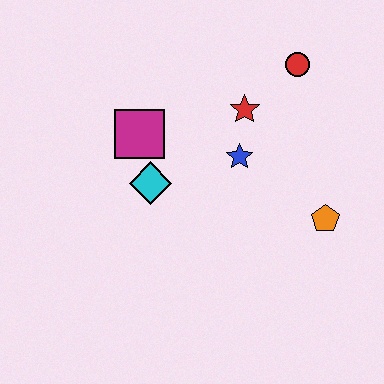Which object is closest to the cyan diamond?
The magenta square is closest to the cyan diamond.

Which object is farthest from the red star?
The orange pentagon is farthest from the red star.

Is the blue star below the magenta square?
Yes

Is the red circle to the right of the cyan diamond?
Yes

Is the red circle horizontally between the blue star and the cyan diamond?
No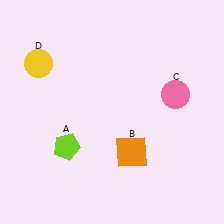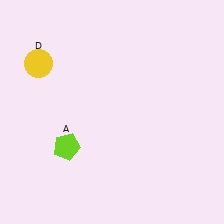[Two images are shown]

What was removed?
The pink circle (C), the orange square (B) were removed in Image 2.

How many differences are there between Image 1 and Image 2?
There are 2 differences between the two images.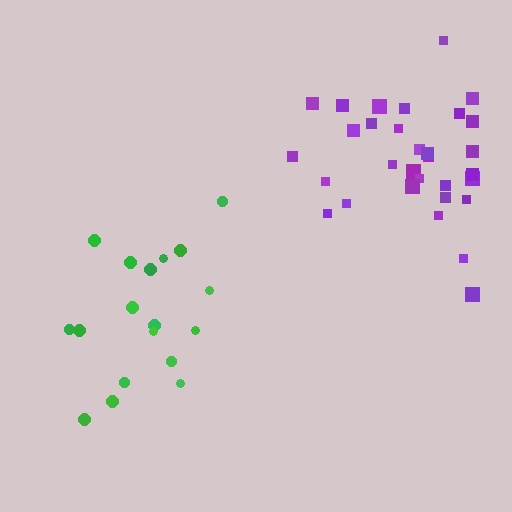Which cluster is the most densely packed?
Purple.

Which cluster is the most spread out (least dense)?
Green.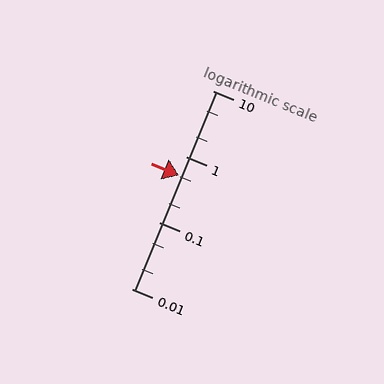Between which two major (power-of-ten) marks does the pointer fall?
The pointer is between 0.1 and 1.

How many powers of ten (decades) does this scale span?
The scale spans 3 decades, from 0.01 to 10.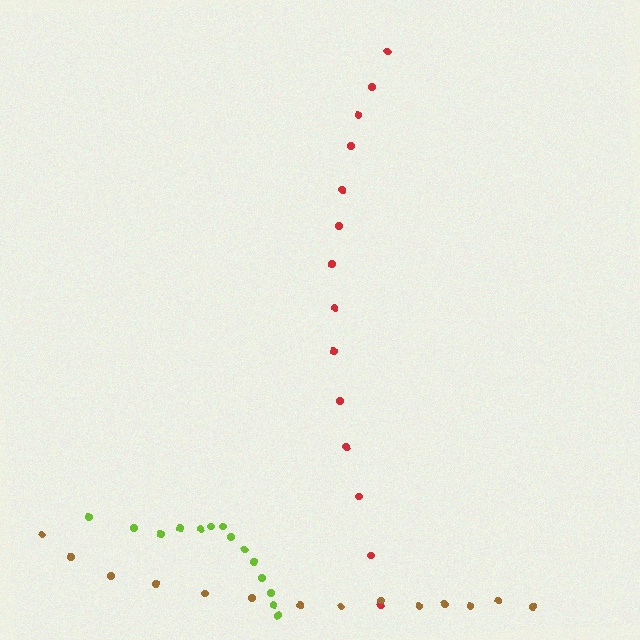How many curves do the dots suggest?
There are 3 distinct paths.